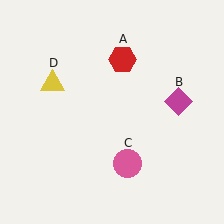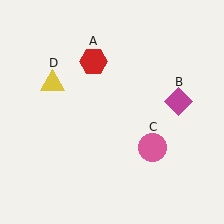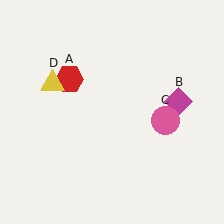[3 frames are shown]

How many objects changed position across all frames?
2 objects changed position: red hexagon (object A), pink circle (object C).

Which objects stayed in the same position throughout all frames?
Magenta diamond (object B) and yellow triangle (object D) remained stationary.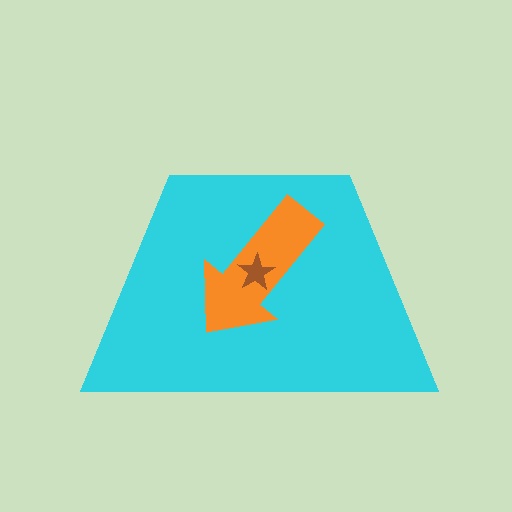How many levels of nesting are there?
3.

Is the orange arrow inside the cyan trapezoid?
Yes.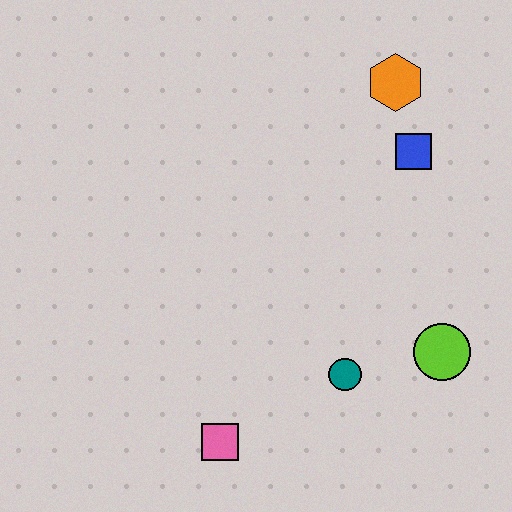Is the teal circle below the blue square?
Yes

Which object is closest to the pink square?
The teal circle is closest to the pink square.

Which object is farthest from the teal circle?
The orange hexagon is farthest from the teal circle.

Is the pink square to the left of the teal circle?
Yes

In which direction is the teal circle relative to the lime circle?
The teal circle is to the left of the lime circle.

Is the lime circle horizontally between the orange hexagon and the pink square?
No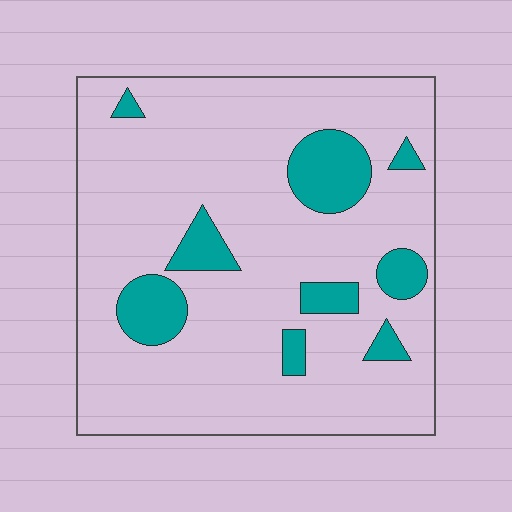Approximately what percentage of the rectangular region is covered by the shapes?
Approximately 15%.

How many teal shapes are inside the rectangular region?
9.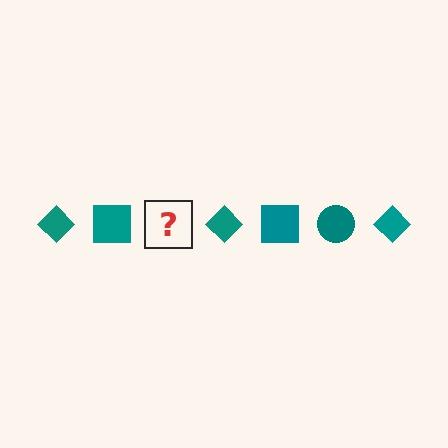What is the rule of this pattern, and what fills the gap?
The rule is that the pattern cycles through diamond, square, circle shapes in teal. The gap should be filled with a teal circle.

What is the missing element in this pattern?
The missing element is a teal circle.